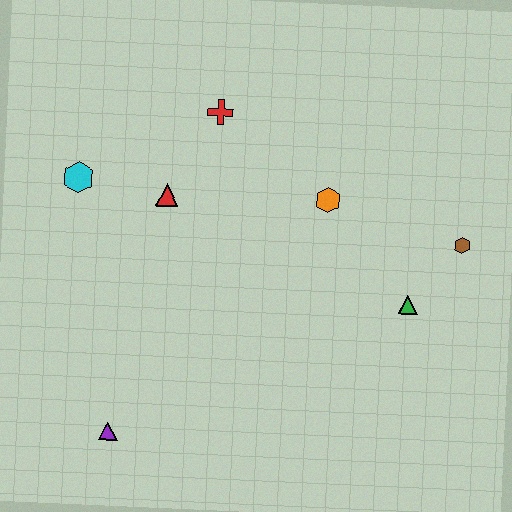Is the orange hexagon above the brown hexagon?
Yes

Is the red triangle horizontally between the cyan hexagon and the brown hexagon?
Yes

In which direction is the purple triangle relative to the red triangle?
The purple triangle is below the red triangle.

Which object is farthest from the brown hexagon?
The purple triangle is farthest from the brown hexagon.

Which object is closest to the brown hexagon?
The green triangle is closest to the brown hexagon.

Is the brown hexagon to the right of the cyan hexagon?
Yes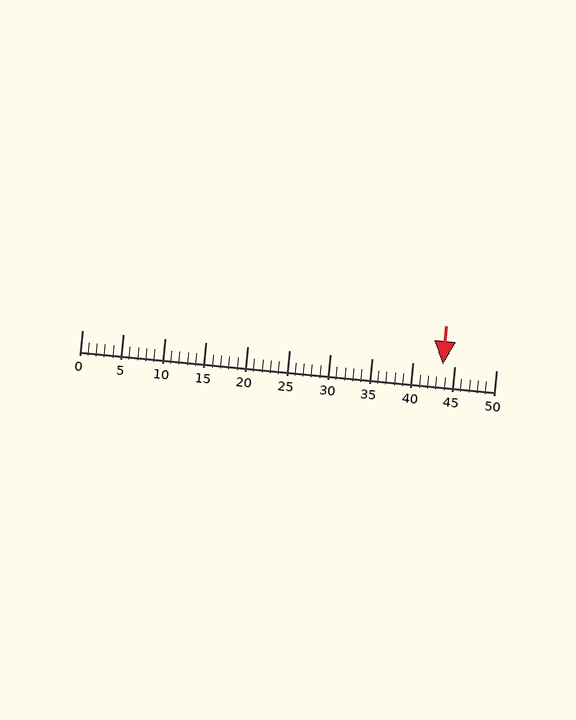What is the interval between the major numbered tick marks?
The major tick marks are spaced 5 units apart.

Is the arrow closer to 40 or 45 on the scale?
The arrow is closer to 45.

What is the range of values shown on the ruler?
The ruler shows values from 0 to 50.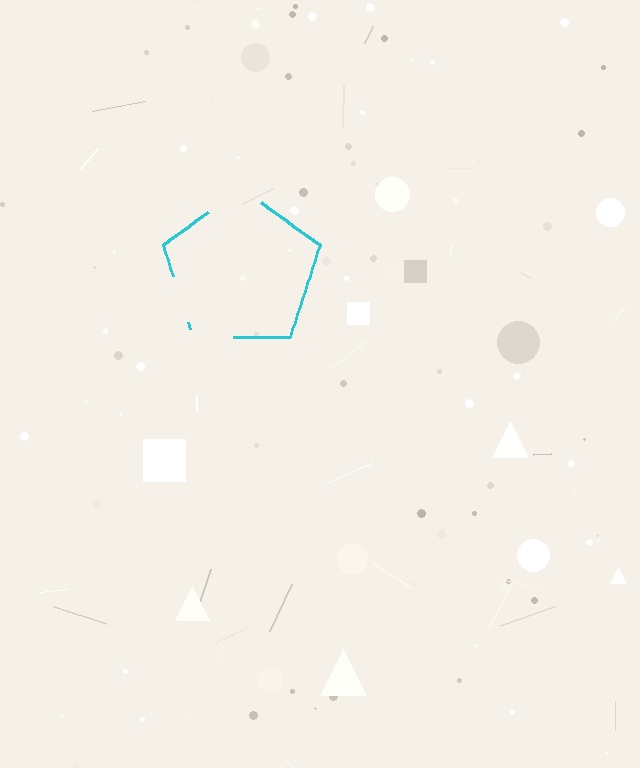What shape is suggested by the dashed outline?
The dashed outline suggests a pentagon.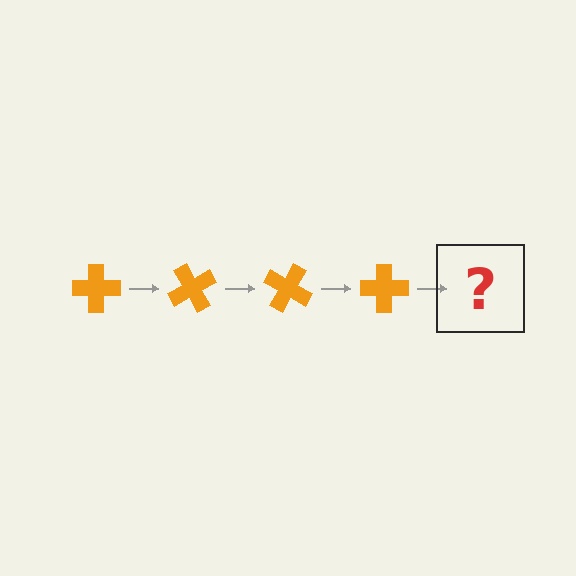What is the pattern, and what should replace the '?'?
The pattern is that the cross rotates 60 degrees each step. The '?' should be an orange cross rotated 240 degrees.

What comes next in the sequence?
The next element should be an orange cross rotated 240 degrees.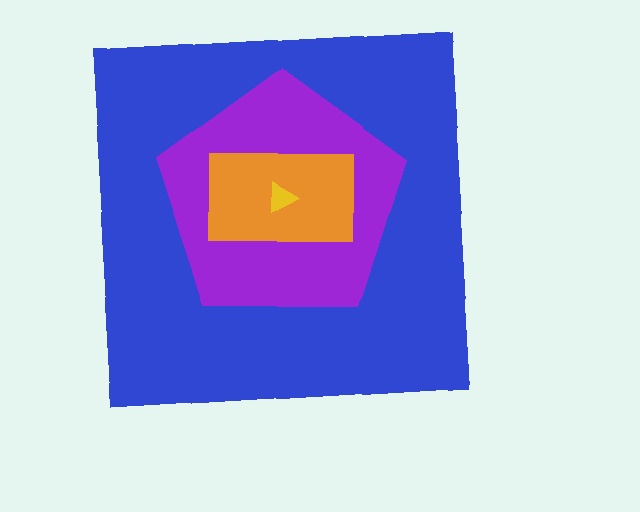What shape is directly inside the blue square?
The purple pentagon.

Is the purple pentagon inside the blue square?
Yes.